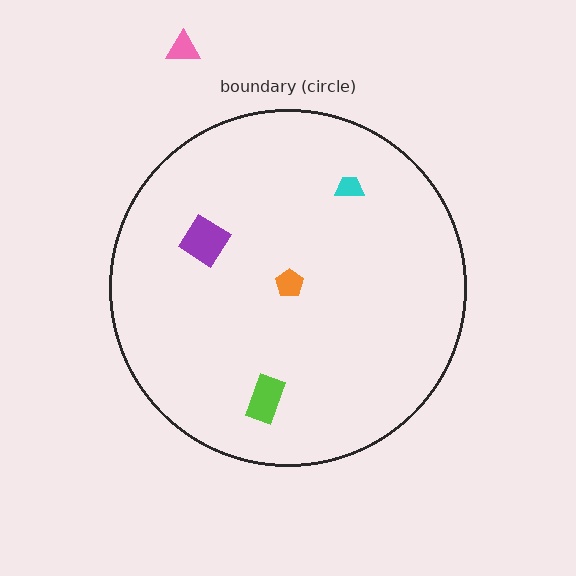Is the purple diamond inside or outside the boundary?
Inside.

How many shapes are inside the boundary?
4 inside, 1 outside.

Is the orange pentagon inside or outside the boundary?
Inside.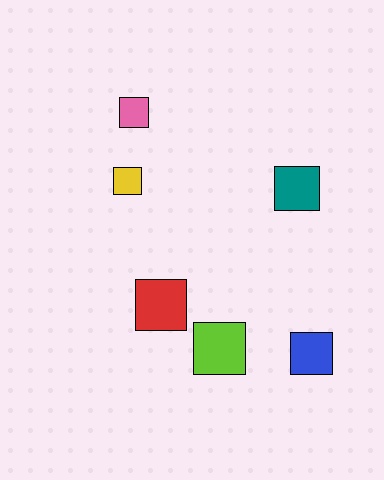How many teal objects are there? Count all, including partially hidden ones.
There is 1 teal object.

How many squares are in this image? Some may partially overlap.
There are 6 squares.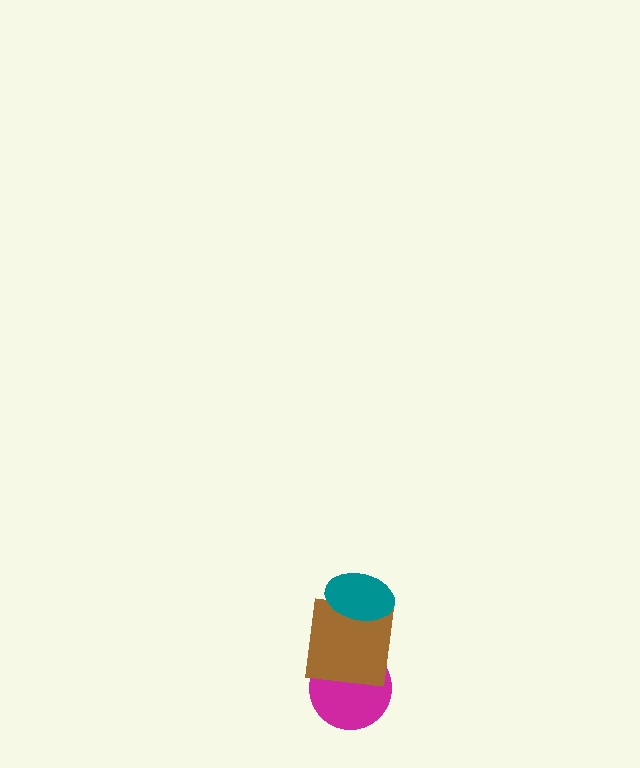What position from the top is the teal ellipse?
The teal ellipse is 1st from the top.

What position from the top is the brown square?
The brown square is 2nd from the top.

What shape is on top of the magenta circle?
The brown square is on top of the magenta circle.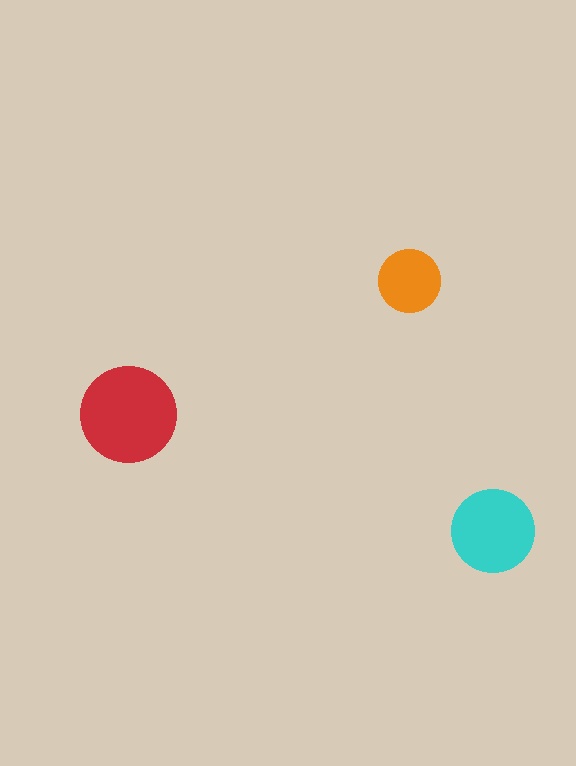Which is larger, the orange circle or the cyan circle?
The cyan one.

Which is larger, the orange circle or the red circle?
The red one.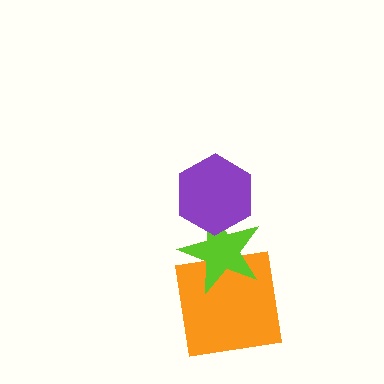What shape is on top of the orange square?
The lime star is on top of the orange square.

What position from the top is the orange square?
The orange square is 3rd from the top.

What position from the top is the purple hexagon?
The purple hexagon is 1st from the top.